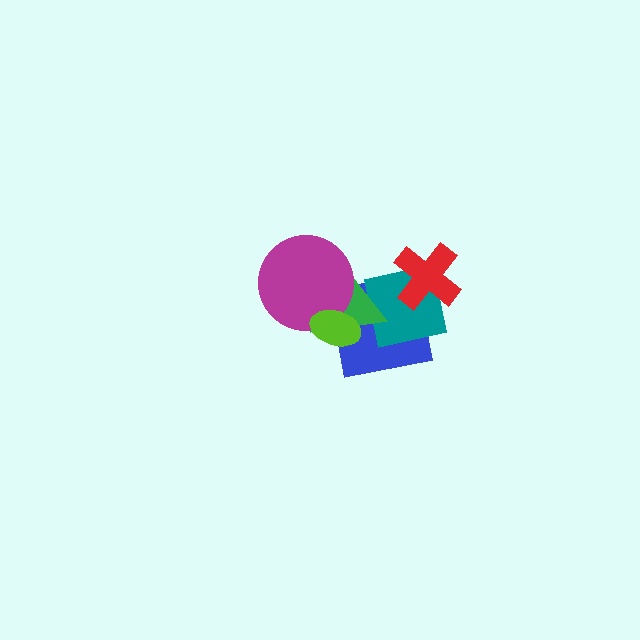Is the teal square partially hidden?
Yes, it is partially covered by another shape.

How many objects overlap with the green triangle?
4 objects overlap with the green triangle.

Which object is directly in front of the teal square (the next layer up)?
The red cross is directly in front of the teal square.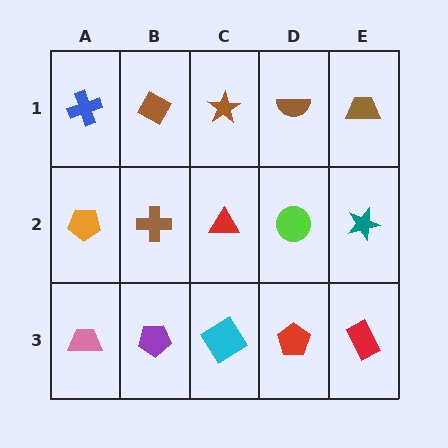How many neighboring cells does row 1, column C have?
3.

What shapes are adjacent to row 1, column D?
A lime circle (row 2, column D), a brown star (row 1, column C), a brown trapezoid (row 1, column E).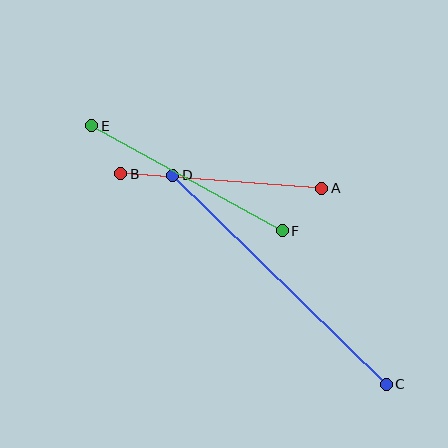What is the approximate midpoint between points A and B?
The midpoint is at approximately (221, 181) pixels.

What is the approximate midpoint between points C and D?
The midpoint is at approximately (280, 280) pixels.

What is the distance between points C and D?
The distance is approximately 299 pixels.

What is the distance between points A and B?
The distance is approximately 202 pixels.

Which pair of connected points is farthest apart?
Points C and D are farthest apart.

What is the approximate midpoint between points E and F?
The midpoint is at approximately (187, 178) pixels.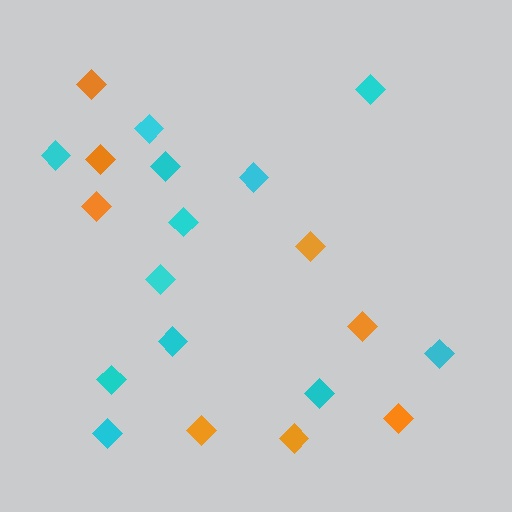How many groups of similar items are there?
There are 2 groups: one group of orange diamonds (8) and one group of cyan diamonds (12).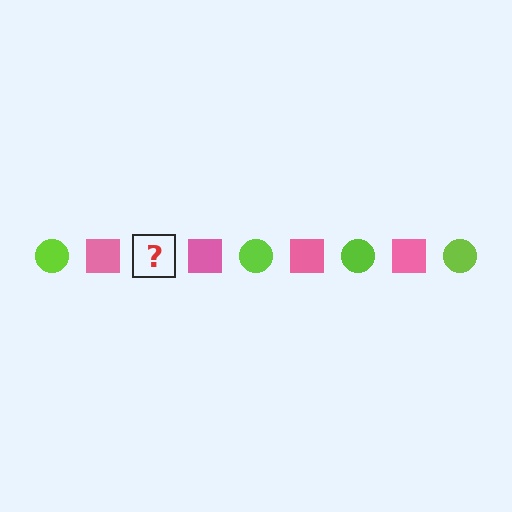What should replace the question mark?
The question mark should be replaced with a lime circle.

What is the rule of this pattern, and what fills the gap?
The rule is that the pattern alternates between lime circle and pink square. The gap should be filled with a lime circle.